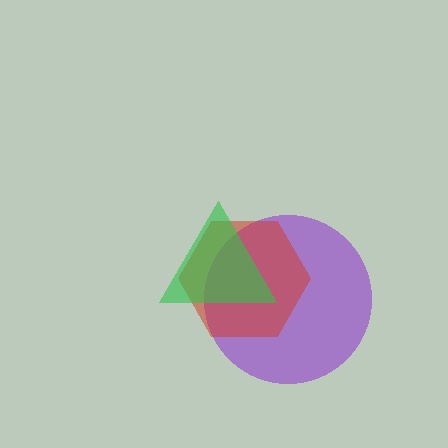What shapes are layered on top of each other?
The layered shapes are: a purple circle, a red hexagon, a green triangle.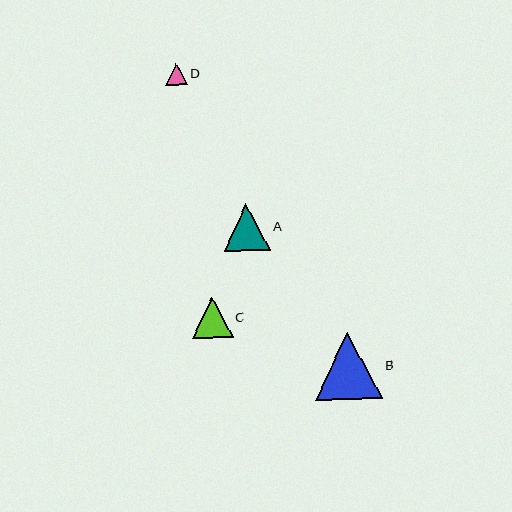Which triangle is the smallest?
Triangle D is the smallest with a size of approximately 21 pixels.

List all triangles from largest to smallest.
From largest to smallest: B, A, C, D.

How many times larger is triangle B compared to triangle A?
Triangle B is approximately 1.4 times the size of triangle A.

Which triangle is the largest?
Triangle B is the largest with a size of approximately 67 pixels.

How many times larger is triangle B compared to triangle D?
Triangle B is approximately 3.1 times the size of triangle D.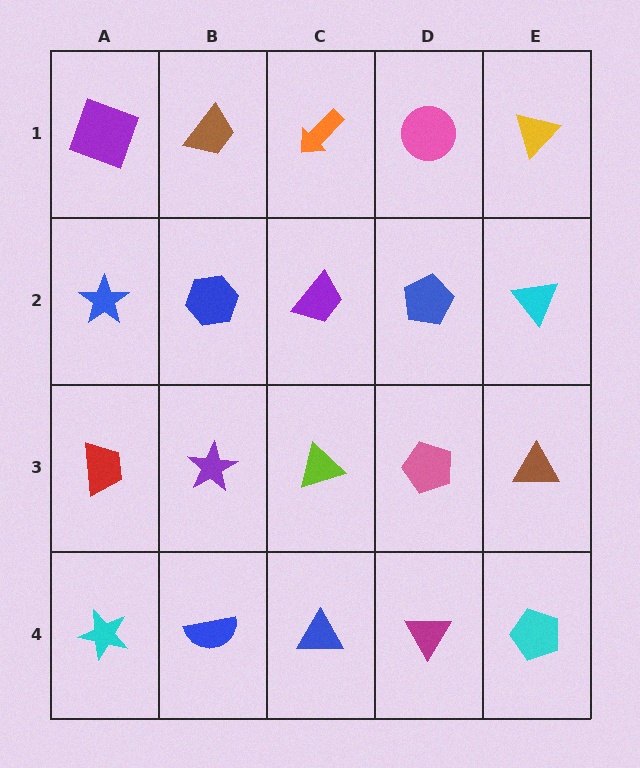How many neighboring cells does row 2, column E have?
3.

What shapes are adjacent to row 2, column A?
A purple square (row 1, column A), a red trapezoid (row 3, column A), a blue hexagon (row 2, column B).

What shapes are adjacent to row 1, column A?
A blue star (row 2, column A), a brown trapezoid (row 1, column B).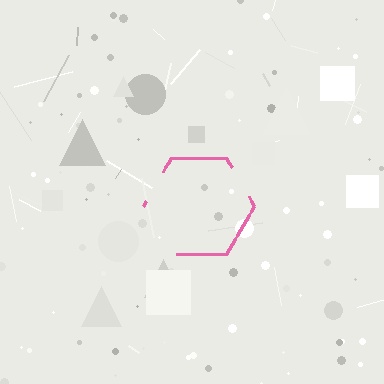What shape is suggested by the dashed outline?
The dashed outline suggests a hexagon.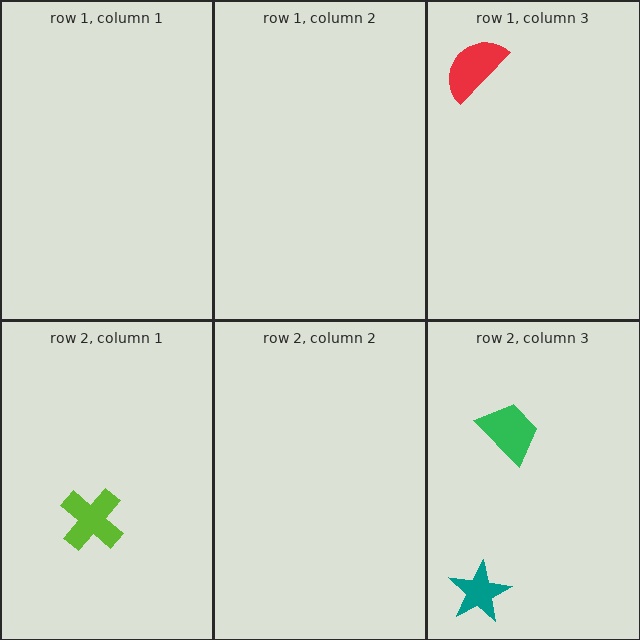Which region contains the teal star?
The row 2, column 3 region.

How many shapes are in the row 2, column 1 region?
1.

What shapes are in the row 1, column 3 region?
The red semicircle.